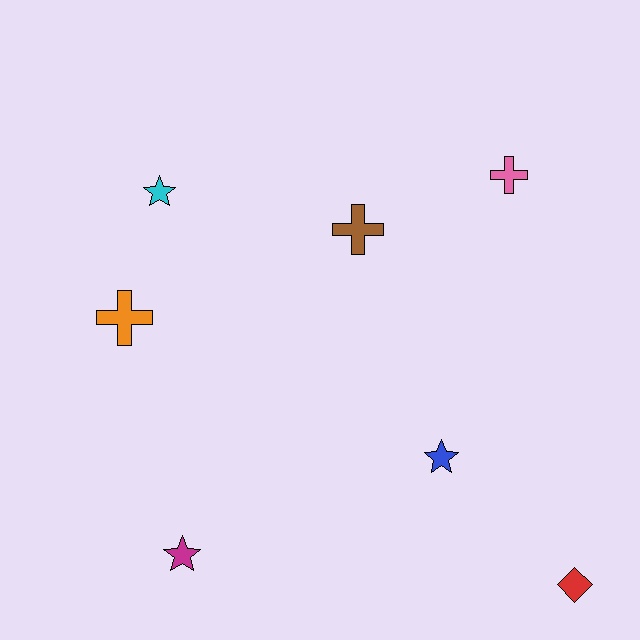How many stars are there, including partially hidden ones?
There are 3 stars.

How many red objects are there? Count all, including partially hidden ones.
There is 1 red object.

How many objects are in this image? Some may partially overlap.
There are 7 objects.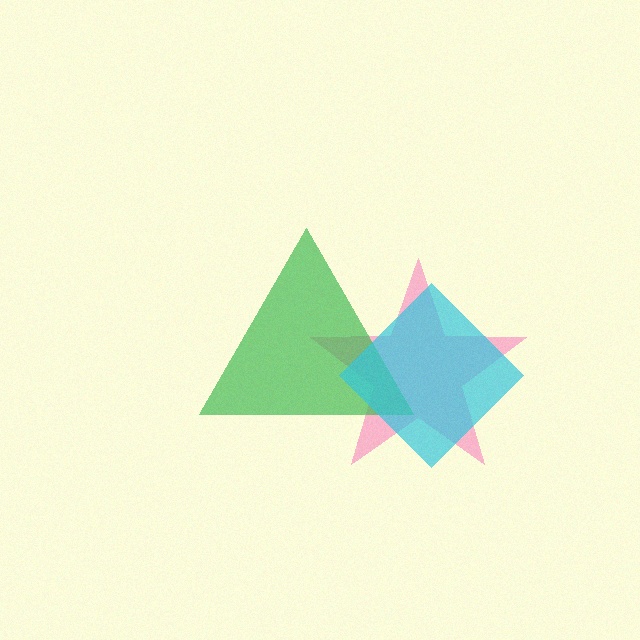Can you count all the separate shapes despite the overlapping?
Yes, there are 3 separate shapes.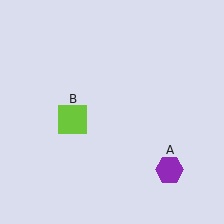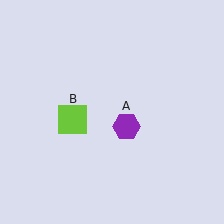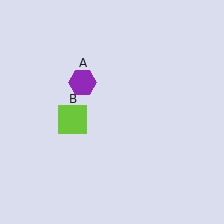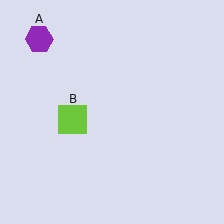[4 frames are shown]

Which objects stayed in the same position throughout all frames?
Lime square (object B) remained stationary.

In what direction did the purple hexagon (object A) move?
The purple hexagon (object A) moved up and to the left.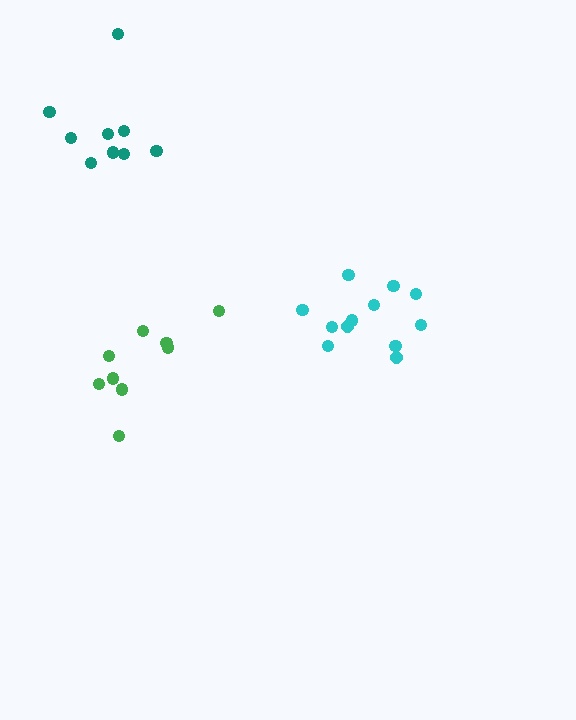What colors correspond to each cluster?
The clusters are colored: green, teal, cyan.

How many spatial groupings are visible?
There are 3 spatial groupings.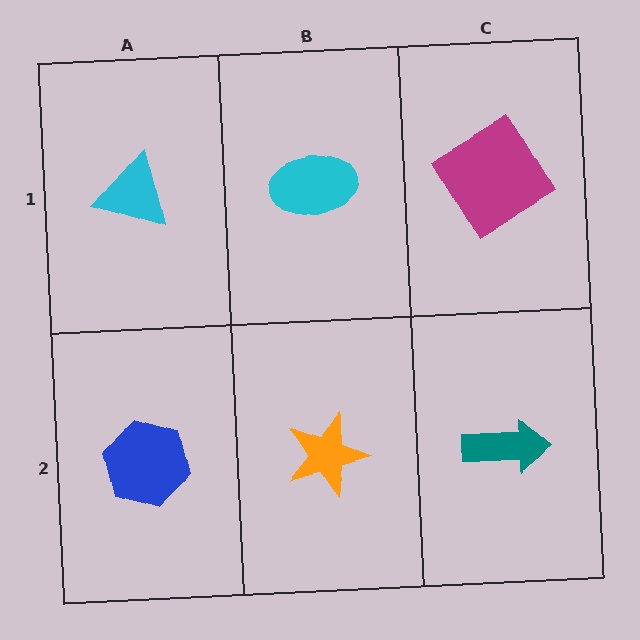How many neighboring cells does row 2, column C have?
2.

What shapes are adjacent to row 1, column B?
An orange star (row 2, column B), a cyan triangle (row 1, column A), a magenta diamond (row 1, column C).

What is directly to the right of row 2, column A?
An orange star.